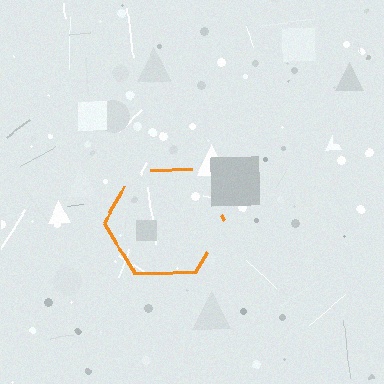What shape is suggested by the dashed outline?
The dashed outline suggests a hexagon.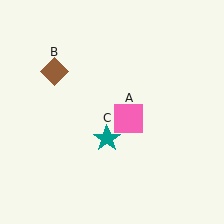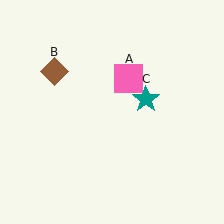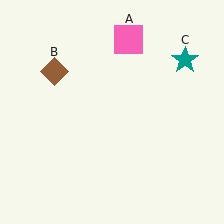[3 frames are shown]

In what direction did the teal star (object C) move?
The teal star (object C) moved up and to the right.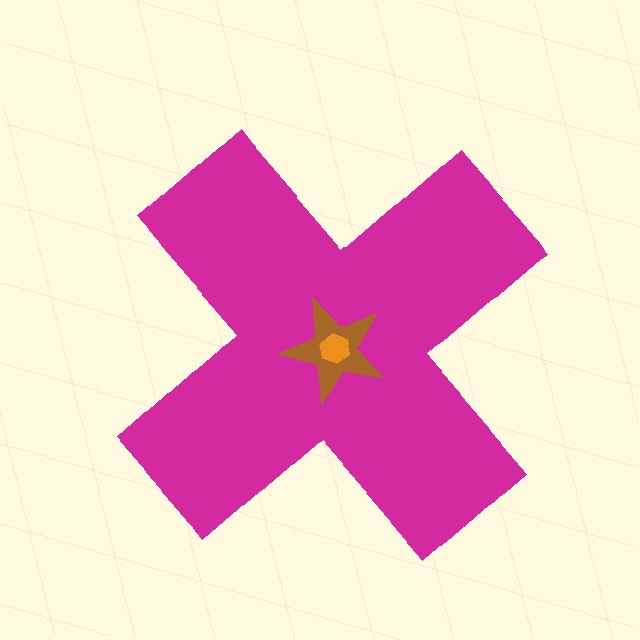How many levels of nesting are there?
3.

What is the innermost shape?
The orange hexagon.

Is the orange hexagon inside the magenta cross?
Yes.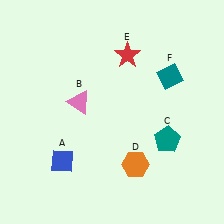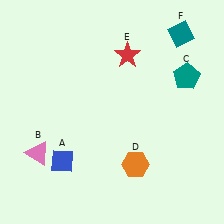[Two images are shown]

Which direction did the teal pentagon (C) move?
The teal pentagon (C) moved up.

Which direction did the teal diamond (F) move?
The teal diamond (F) moved up.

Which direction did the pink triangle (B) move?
The pink triangle (B) moved down.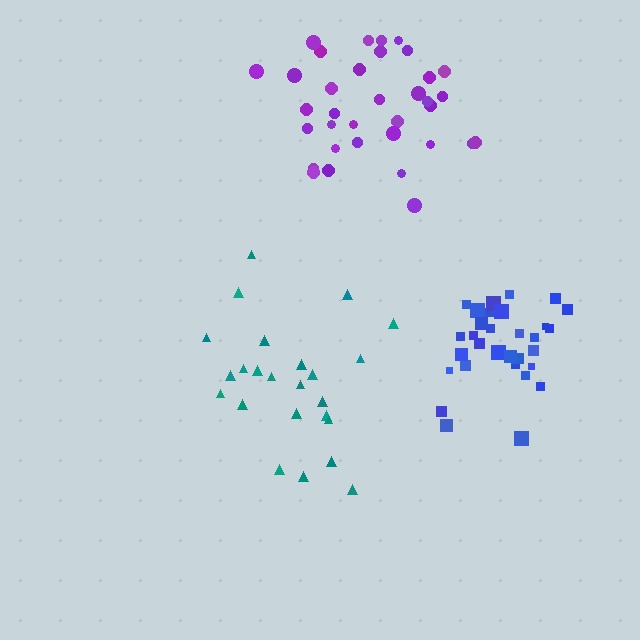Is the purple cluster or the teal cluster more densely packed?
Purple.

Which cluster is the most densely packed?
Blue.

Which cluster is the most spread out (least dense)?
Teal.